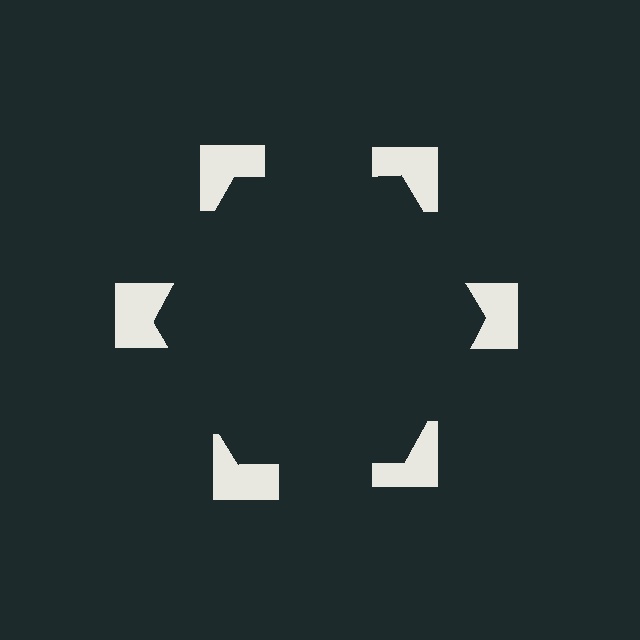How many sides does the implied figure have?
6 sides.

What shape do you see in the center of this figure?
An illusory hexagon — its edges are inferred from the aligned wedge cuts in the notched squares, not physically drawn.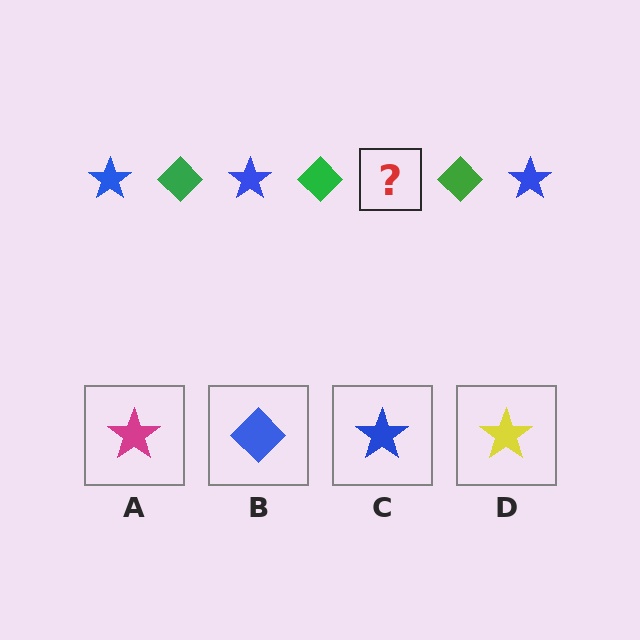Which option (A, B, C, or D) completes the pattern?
C.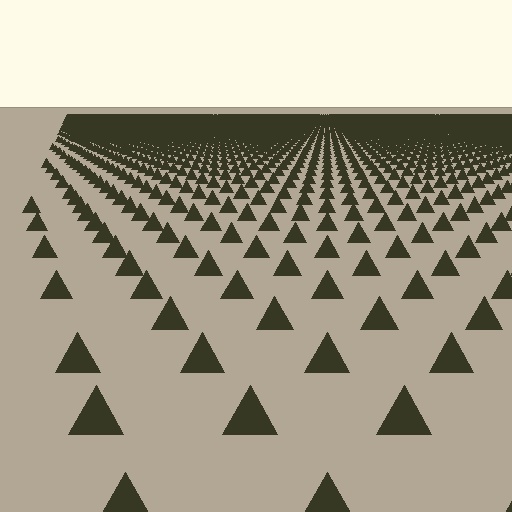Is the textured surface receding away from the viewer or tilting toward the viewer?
The surface is receding away from the viewer. Texture elements get smaller and denser toward the top.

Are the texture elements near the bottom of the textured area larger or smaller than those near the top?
Larger. Near the bottom, elements are closer to the viewer and appear at a bigger on-screen size.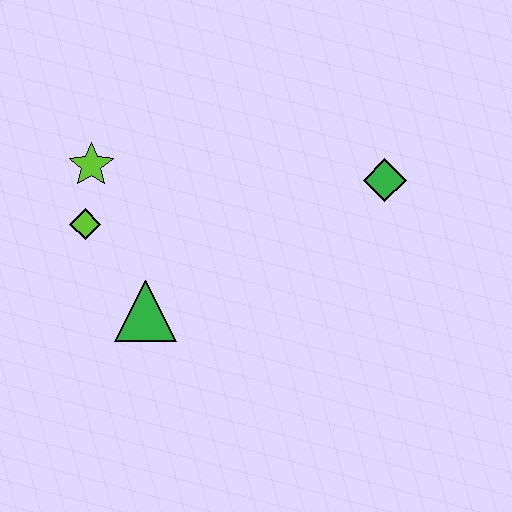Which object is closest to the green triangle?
The lime diamond is closest to the green triangle.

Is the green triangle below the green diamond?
Yes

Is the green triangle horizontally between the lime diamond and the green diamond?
Yes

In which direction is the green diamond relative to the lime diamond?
The green diamond is to the right of the lime diamond.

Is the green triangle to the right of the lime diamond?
Yes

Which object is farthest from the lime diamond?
The green diamond is farthest from the lime diamond.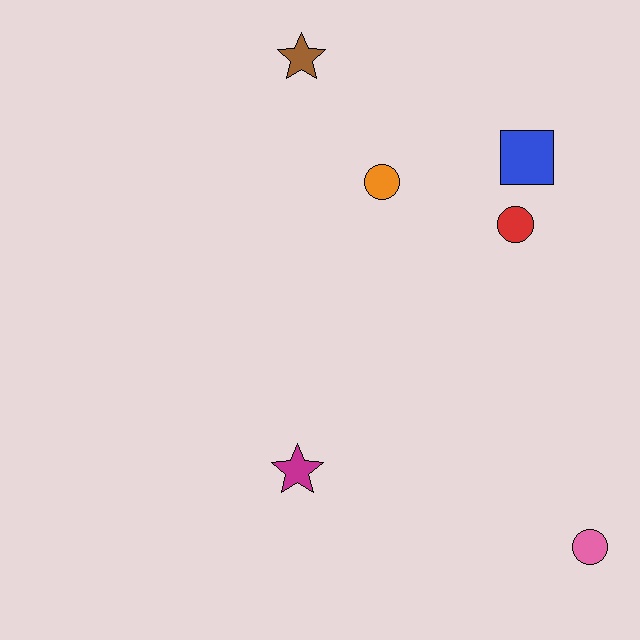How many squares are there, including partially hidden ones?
There is 1 square.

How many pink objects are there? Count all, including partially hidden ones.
There is 1 pink object.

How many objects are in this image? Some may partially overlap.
There are 6 objects.